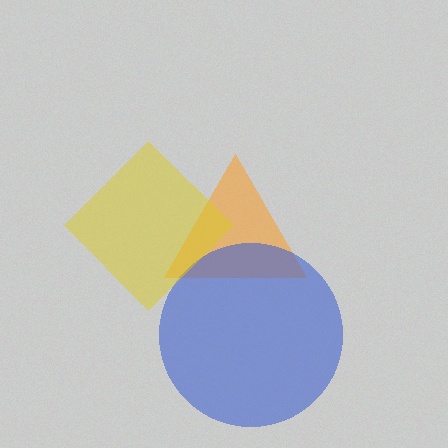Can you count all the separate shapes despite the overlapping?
Yes, there are 3 separate shapes.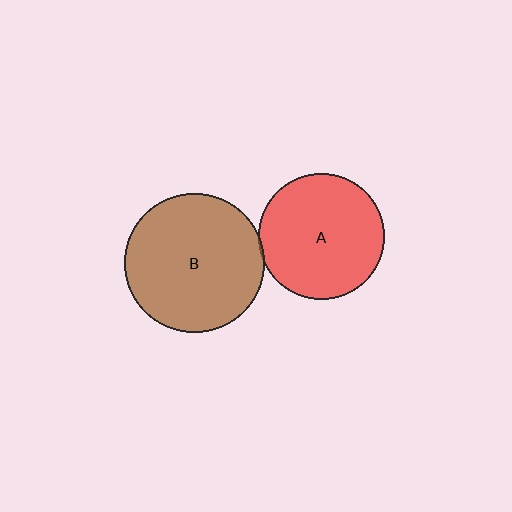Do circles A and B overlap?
Yes.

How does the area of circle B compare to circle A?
Approximately 1.2 times.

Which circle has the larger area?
Circle B (brown).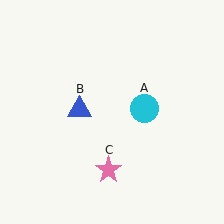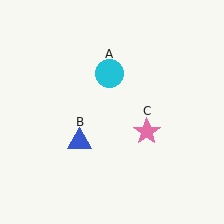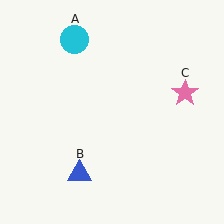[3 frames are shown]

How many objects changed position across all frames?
3 objects changed position: cyan circle (object A), blue triangle (object B), pink star (object C).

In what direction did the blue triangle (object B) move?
The blue triangle (object B) moved down.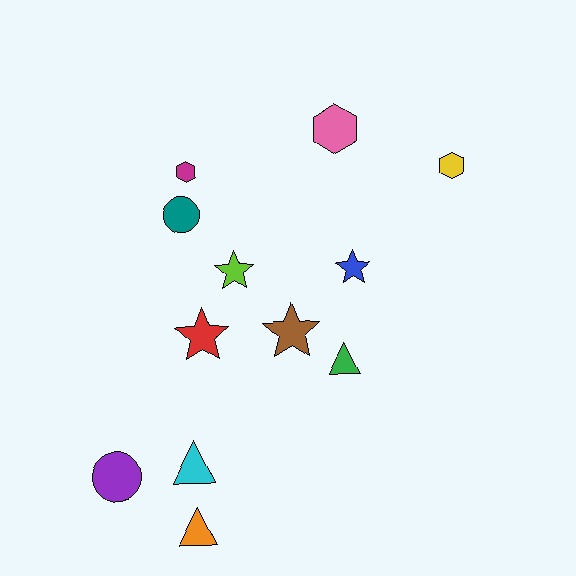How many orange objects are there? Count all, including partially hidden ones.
There is 1 orange object.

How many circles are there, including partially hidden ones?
There are 2 circles.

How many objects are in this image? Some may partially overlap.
There are 12 objects.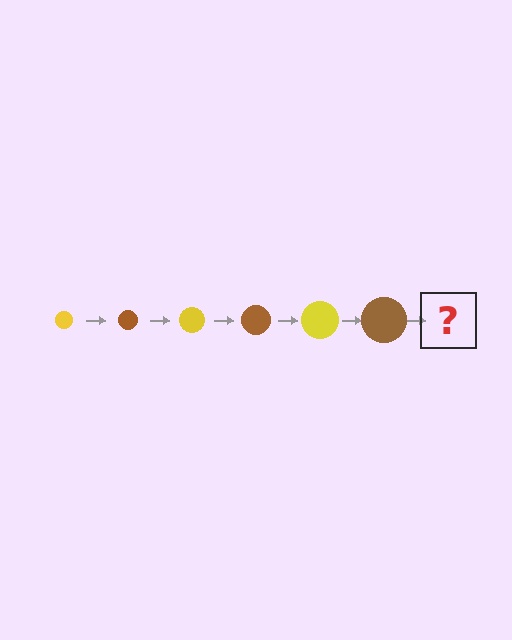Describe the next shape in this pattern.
It should be a yellow circle, larger than the previous one.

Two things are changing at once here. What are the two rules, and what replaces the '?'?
The two rules are that the circle grows larger each step and the color cycles through yellow and brown. The '?' should be a yellow circle, larger than the previous one.